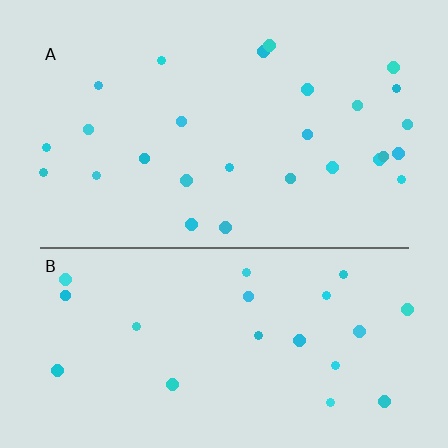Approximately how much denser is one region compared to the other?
Approximately 1.3× — region A over region B.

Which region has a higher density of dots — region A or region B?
A (the top).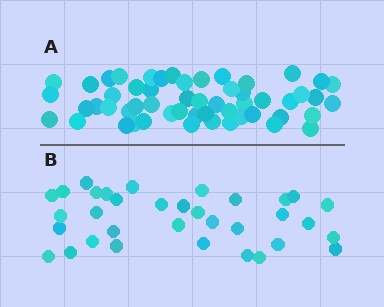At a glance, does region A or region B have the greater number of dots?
Region A (the top region) has more dots.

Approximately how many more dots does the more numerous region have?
Region A has approximately 20 more dots than region B.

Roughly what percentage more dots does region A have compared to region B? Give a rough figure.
About 60% more.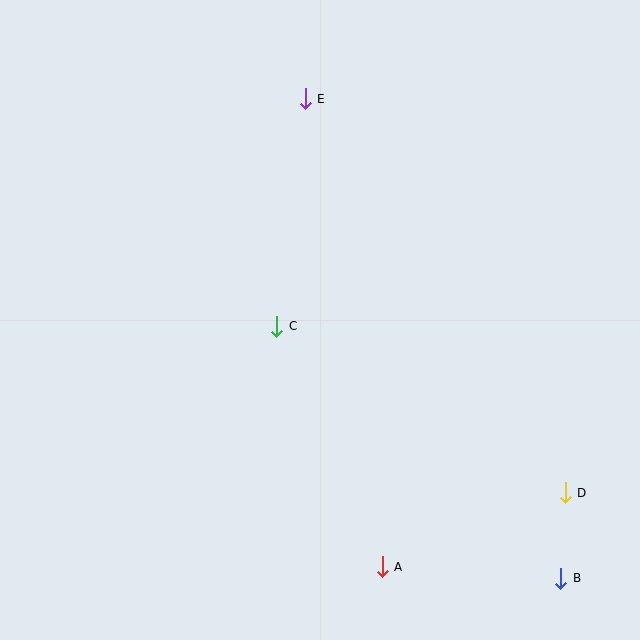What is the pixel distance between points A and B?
The distance between A and B is 179 pixels.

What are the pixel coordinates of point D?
Point D is at (565, 493).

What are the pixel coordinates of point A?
Point A is at (382, 567).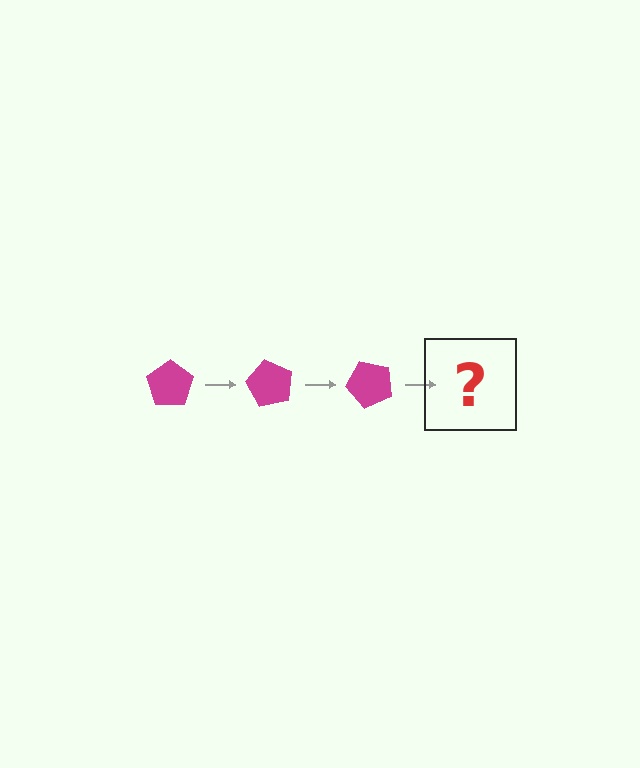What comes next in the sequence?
The next element should be a magenta pentagon rotated 180 degrees.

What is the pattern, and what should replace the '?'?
The pattern is that the pentagon rotates 60 degrees each step. The '?' should be a magenta pentagon rotated 180 degrees.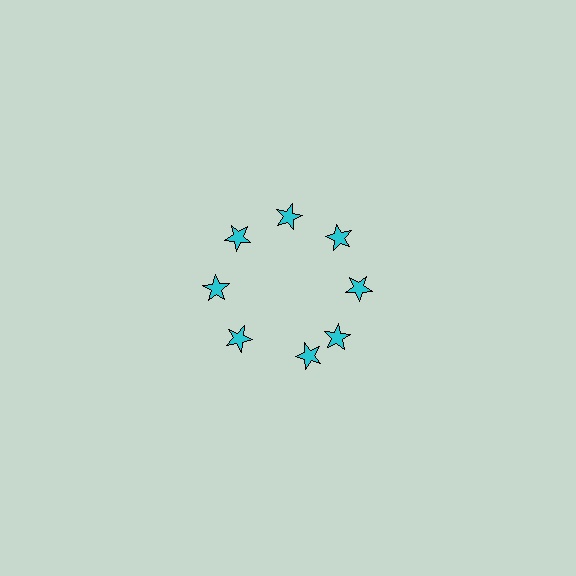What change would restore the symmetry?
The symmetry would be restored by rotating it back into even spacing with its neighbors so that all 8 stars sit at equal angles and equal distance from the center.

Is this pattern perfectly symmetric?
No. The 8 cyan stars are arranged in a ring, but one element near the 6 o'clock position is rotated out of alignment along the ring, breaking the 8-fold rotational symmetry.